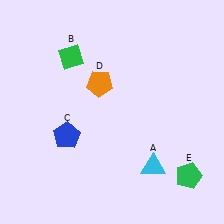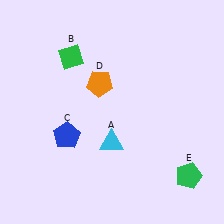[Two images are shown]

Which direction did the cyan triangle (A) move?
The cyan triangle (A) moved left.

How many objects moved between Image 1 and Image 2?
1 object moved between the two images.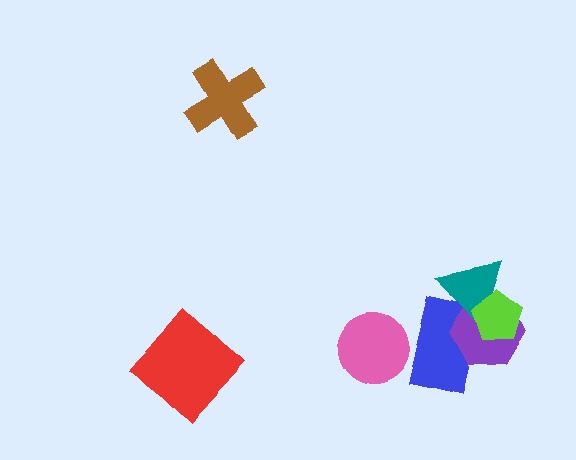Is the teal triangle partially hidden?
Yes, it is partially covered by another shape.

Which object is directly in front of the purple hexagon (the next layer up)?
The teal triangle is directly in front of the purple hexagon.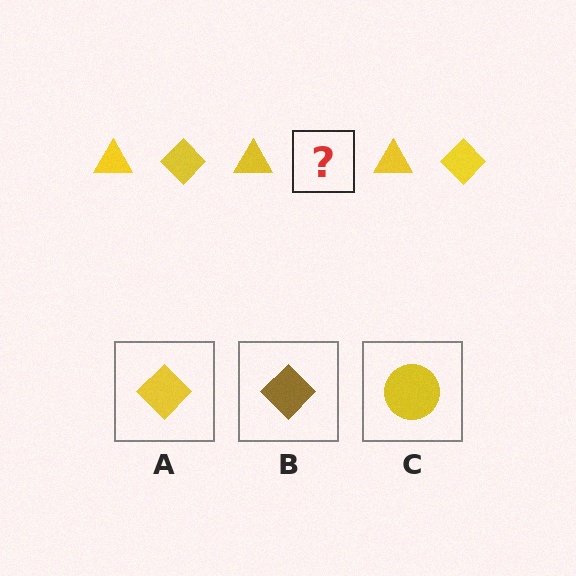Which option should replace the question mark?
Option A.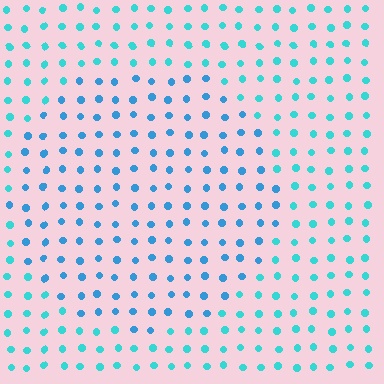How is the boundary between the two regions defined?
The boundary is defined purely by a slight shift in hue (about 25 degrees). Spacing, size, and orientation are identical on both sides.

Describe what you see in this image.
The image is filled with small cyan elements in a uniform arrangement. A circle-shaped region is visible where the elements are tinted to a slightly different hue, forming a subtle color boundary.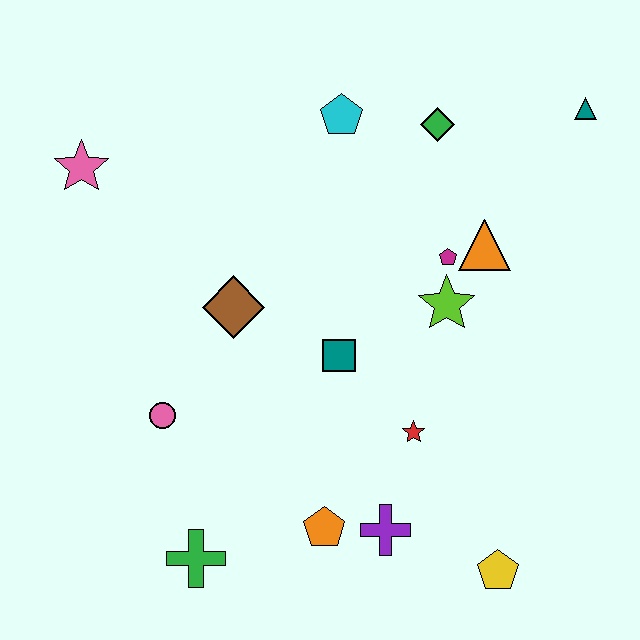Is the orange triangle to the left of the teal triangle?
Yes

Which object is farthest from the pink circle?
The teal triangle is farthest from the pink circle.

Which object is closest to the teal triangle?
The green diamond is closest to the teal triangle.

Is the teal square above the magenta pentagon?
No